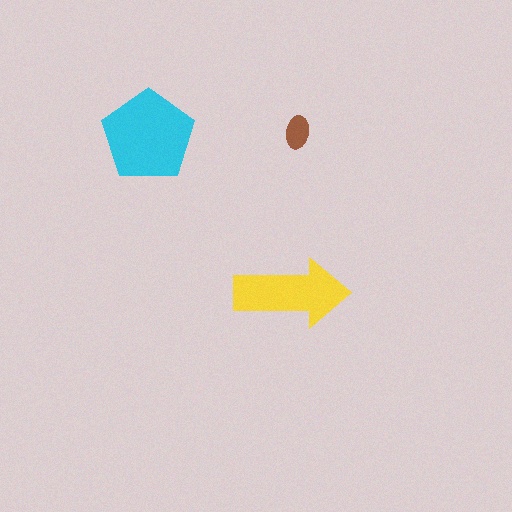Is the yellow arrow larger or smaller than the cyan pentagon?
Smaller.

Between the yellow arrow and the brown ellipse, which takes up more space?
The yellow arrow.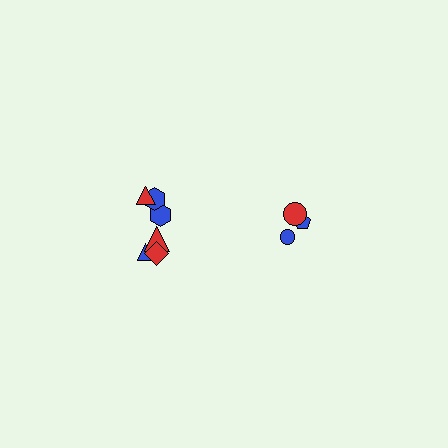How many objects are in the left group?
There are 6 objects.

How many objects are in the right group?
There are 3 objects.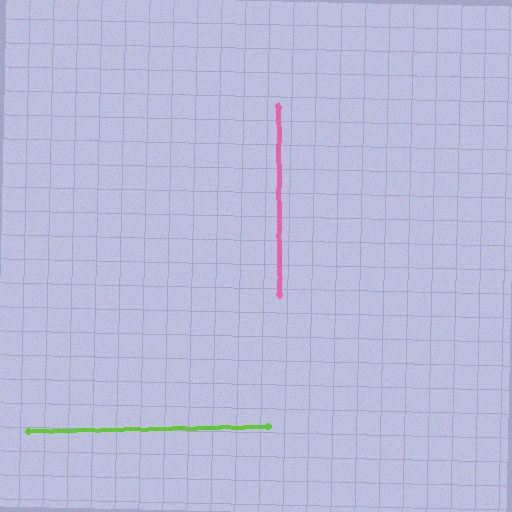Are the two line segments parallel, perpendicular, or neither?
Perpendicular — they meet at approximately 89°.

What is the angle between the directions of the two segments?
Approximately 89 degrees.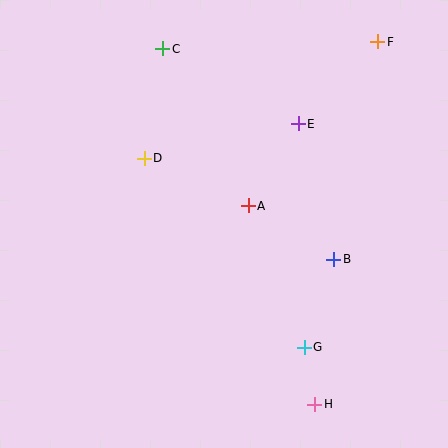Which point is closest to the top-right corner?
Point F is closest to the top-right corner.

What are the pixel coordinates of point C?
Point C is at (163, 49).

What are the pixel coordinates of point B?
Point B is at (334, 259).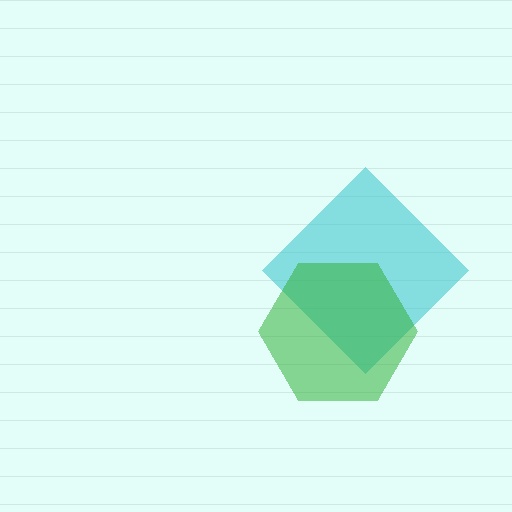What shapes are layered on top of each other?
The layered shapes are: a cyan diamond, a green hexagon.